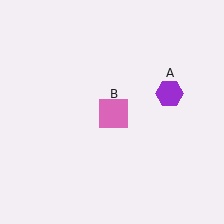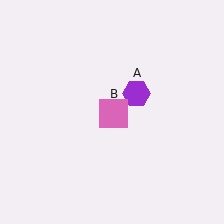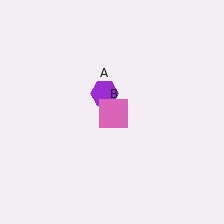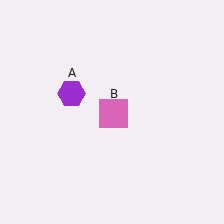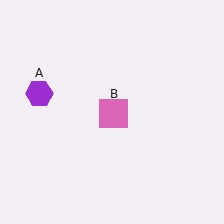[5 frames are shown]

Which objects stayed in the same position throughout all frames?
Pink square (object B) remained stationary.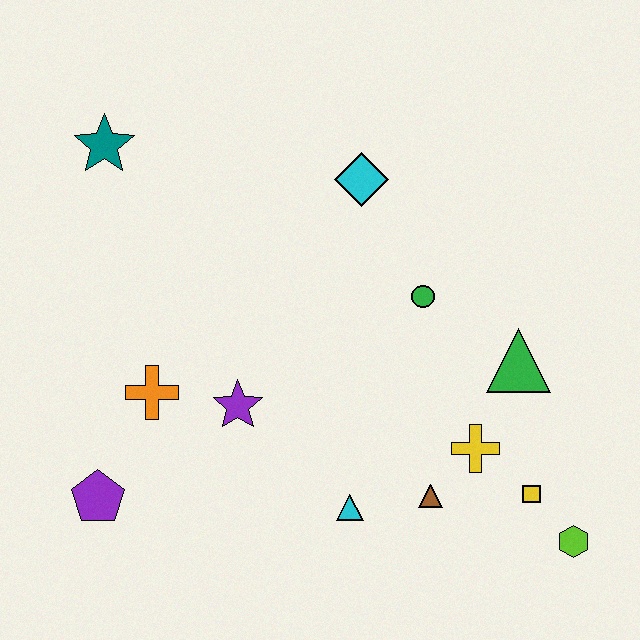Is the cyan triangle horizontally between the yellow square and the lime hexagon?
No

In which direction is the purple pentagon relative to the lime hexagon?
The purple pentagon is to the left of the lime hexagon.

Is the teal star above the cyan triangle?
Yes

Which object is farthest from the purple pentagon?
The lime hexagon is farthest from the purple pentagon.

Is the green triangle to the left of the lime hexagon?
Yes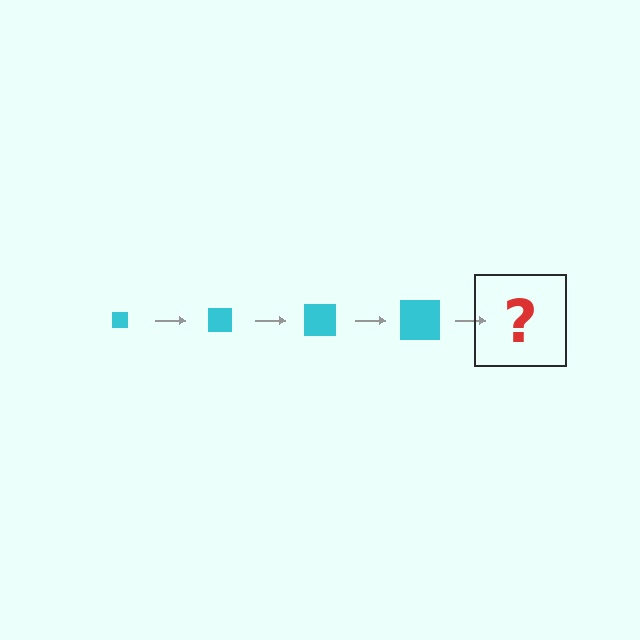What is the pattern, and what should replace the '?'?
The pattern is that the square gets progressively larger each step. The '?' should be a cyan square, larger than the previous one.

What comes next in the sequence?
The next element should be a cyan square, larger than the previous one.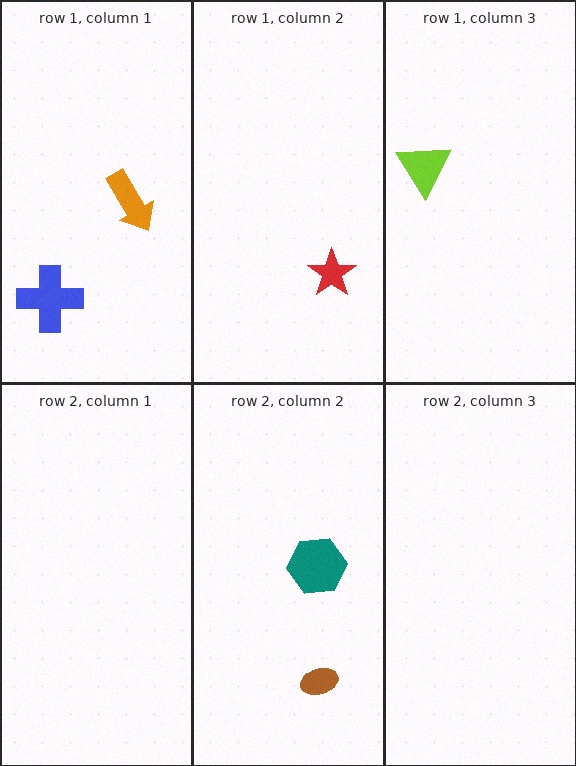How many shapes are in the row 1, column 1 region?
2.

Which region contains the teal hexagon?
The row 2, column 2 region.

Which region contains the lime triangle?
The row 1, column 3 region.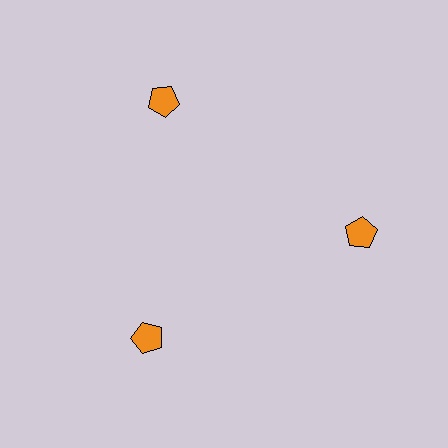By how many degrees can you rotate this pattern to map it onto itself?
The pattern maps onto itself every 120 degrees of rotation.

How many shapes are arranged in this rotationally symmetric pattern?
There are 3 shapes, arranged in 3 groups of 1.